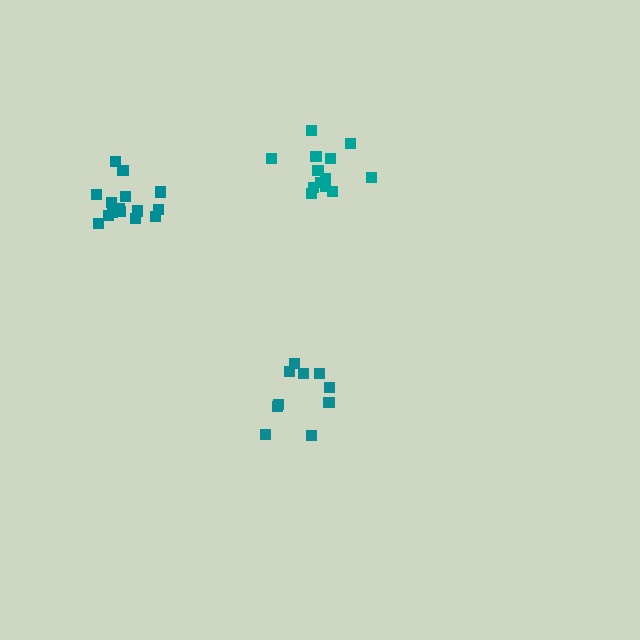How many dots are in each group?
Group 1: 10 dots, Group 2: 13 dots, Group 3: 15 dots (38 total).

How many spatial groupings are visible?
There are 3 spatial groupings.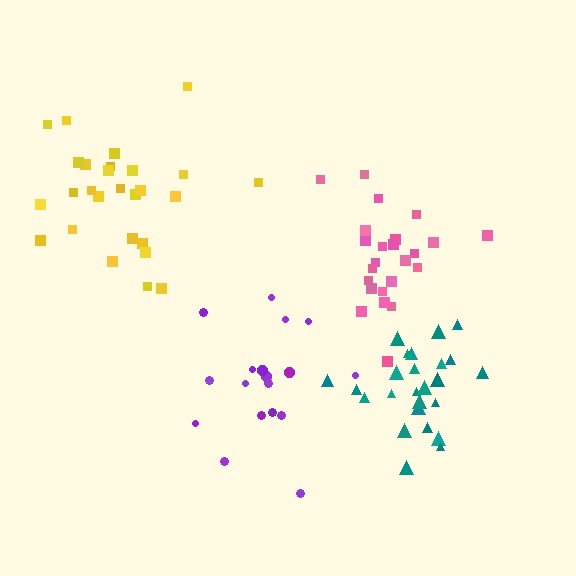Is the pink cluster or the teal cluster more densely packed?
Pink.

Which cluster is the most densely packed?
Pink.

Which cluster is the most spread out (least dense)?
Purple.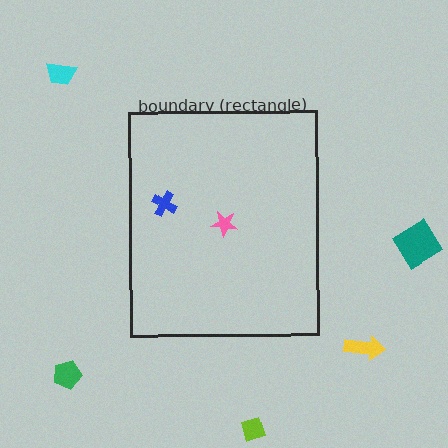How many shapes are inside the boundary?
2 inside, 5 outside.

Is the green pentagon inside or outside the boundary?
Outside.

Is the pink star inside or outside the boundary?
Inside.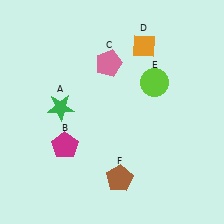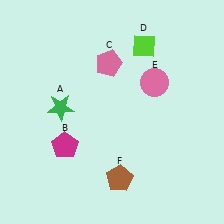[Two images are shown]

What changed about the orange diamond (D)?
In Image 1, D is orange. In Image 2, it changed to lime.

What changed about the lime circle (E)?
In Image 1, E is lime. In Image 2, it changed to pink.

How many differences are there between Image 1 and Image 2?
There are 2 differences between the two images.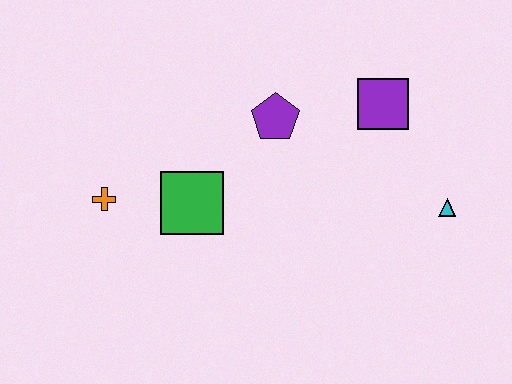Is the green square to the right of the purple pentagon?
No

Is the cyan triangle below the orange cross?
Yes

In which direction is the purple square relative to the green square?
The purple square is to the right of the green square.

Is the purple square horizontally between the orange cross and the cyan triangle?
Yes